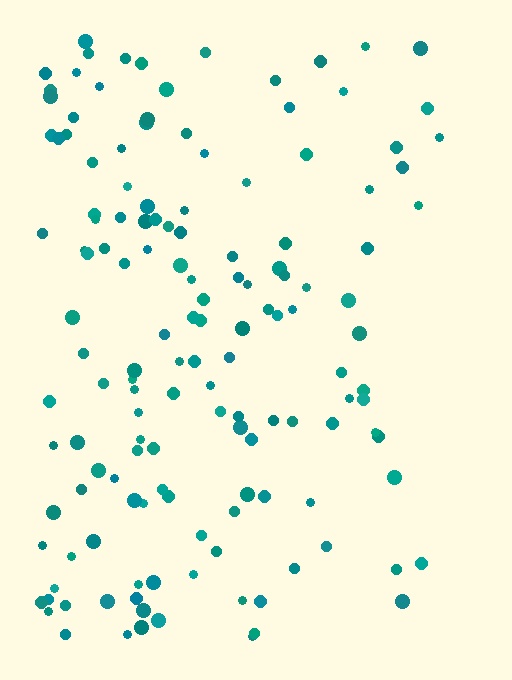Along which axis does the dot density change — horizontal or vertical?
Horizontal.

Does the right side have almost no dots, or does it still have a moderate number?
Still a moderate number, just noticeably fewer than the left.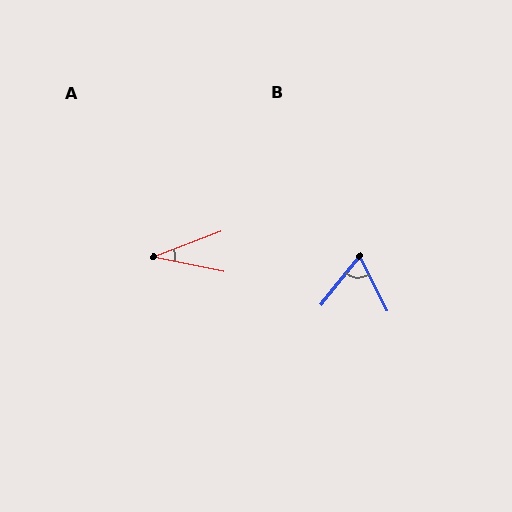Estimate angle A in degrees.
Approximately 33 degrees.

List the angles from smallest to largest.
A (33°), B (65°).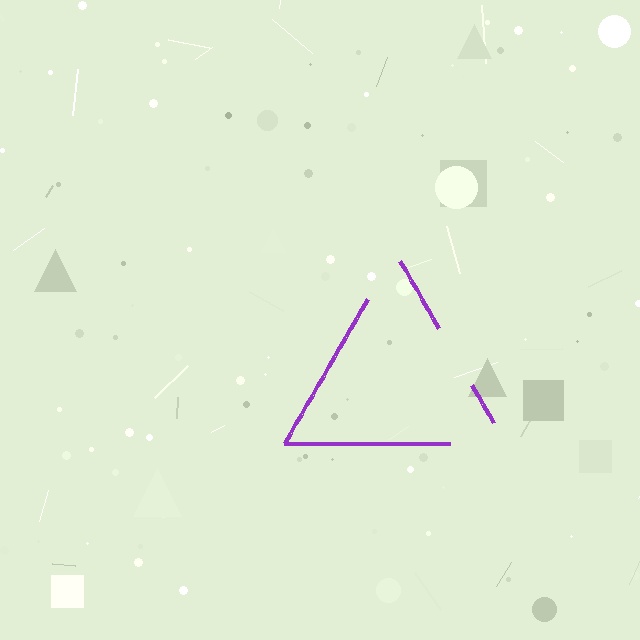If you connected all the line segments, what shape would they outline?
They would outline a triangle.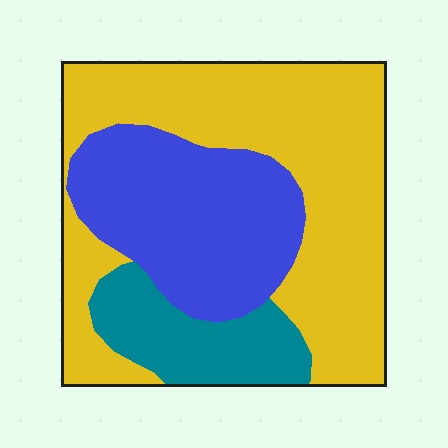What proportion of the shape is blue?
Blue covers 31% of the shape.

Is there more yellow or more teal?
Yellow.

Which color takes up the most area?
Yellow, at roughly 55%.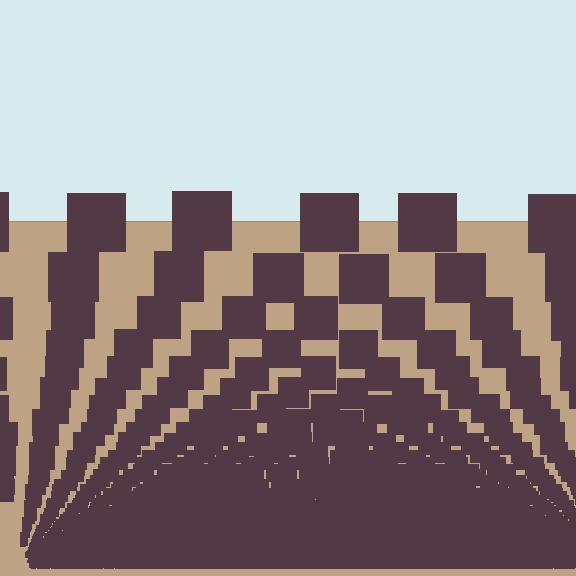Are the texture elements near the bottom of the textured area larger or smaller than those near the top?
Smaller. The gradient is inverted — elements near the bottom are smaller and denser.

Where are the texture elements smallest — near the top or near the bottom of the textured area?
Near the bottom.